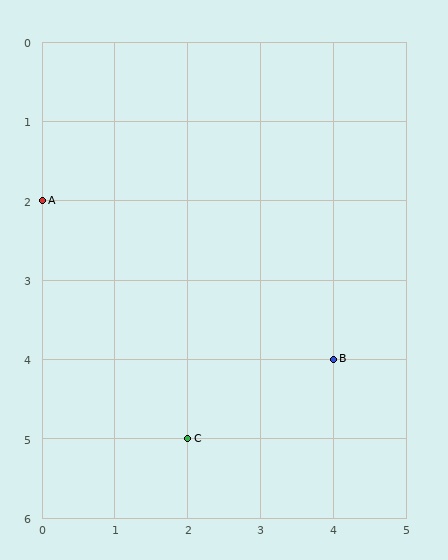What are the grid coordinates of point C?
Point C is at grid coordinates (2, 5).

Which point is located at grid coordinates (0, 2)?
Point A is at (0, 2).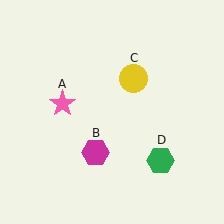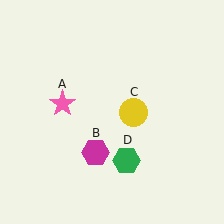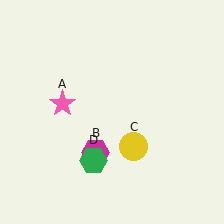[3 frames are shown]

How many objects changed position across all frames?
2 objects changed position: yellow circle (object C), green hexagon (object D).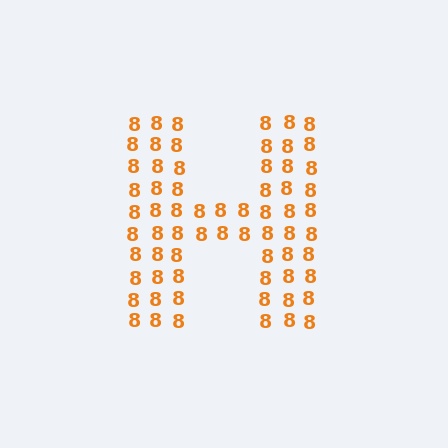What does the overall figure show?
The overall figure shows the letter H.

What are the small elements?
The small elements are digit 8's.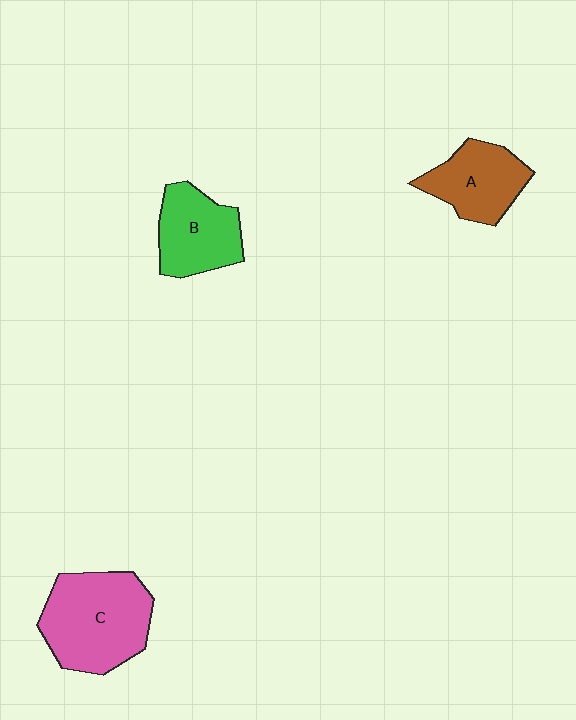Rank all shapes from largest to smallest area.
From largest to smallest: C (pink), B (green), A (brown).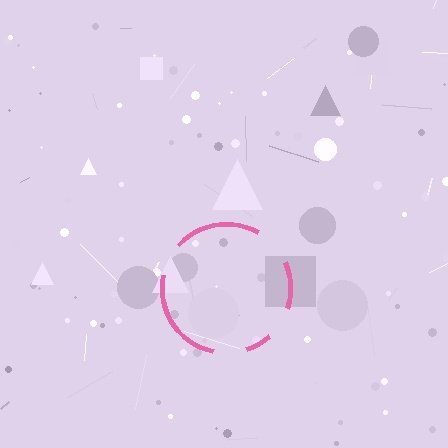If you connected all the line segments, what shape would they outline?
They would outline a circle.